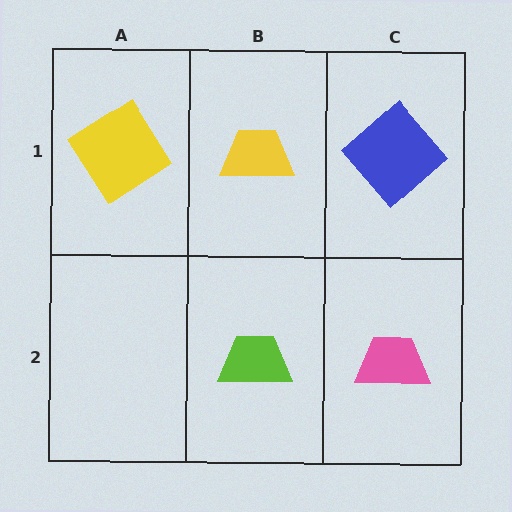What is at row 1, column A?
A yellow diamond.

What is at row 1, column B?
A yellow trapezoid.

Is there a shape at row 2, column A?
No, that cell is empty.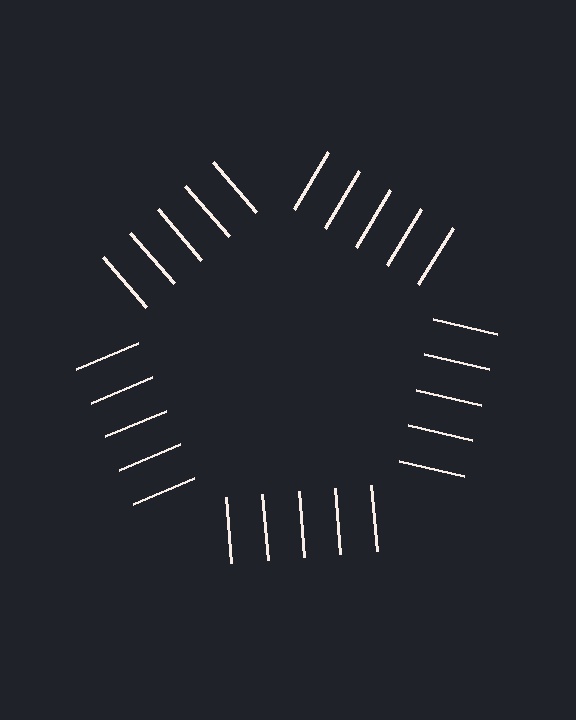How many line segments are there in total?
25 — 5 along each of the 5 edges.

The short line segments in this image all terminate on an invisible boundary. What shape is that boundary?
An illusory pentagon — the line segments terminate on its edges but no continuous stroke is drawn.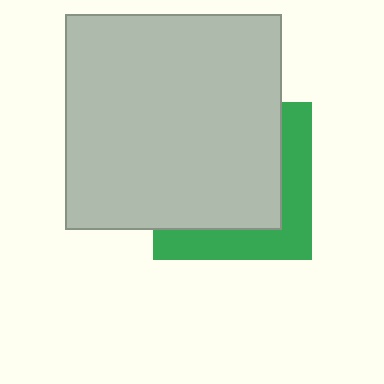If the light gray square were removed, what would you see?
You would see the complete green square.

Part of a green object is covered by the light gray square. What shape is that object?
It is a square.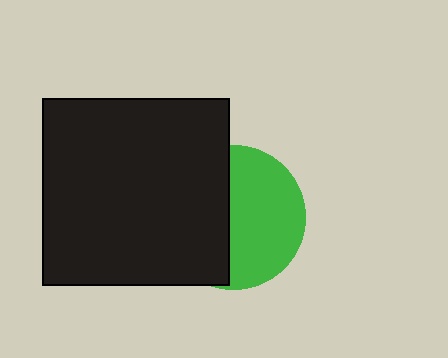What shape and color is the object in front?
The object in front is a black square.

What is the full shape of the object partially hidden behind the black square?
The partially hidden object is a green circle.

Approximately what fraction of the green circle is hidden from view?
Roughly 46% of the green circle is hidden behind the black square.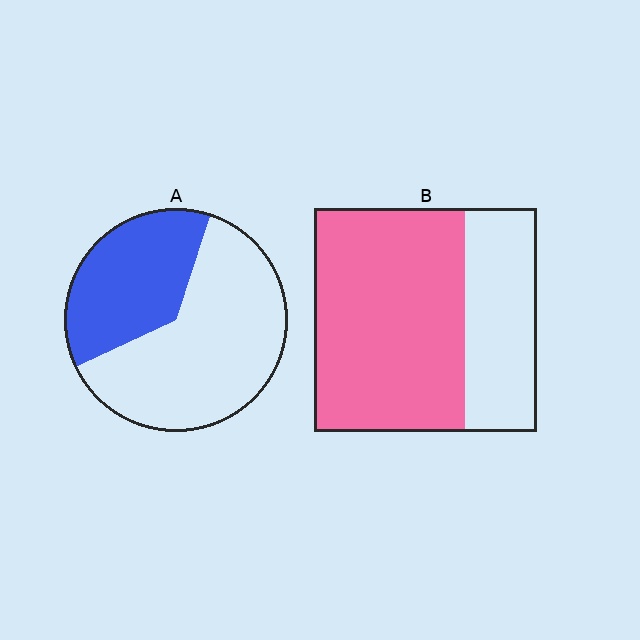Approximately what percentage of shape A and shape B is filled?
A is approximately 35% and B is approximately 70%.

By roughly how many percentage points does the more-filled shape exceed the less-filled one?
By roughly 30 percentage points (B over A).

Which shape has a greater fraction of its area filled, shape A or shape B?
Shape B.